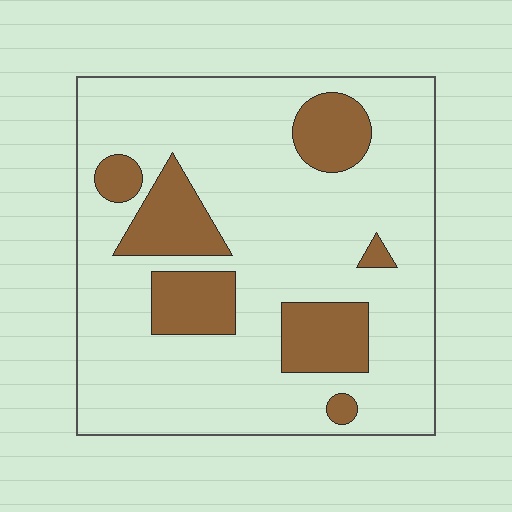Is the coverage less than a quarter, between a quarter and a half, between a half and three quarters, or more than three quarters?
Less than a quarter.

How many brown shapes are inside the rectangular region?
7.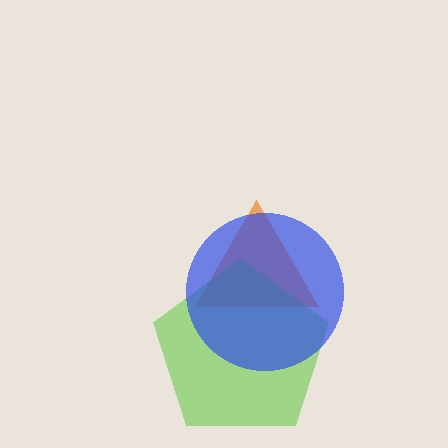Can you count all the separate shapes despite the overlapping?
Yes, there are 3 separate shapes.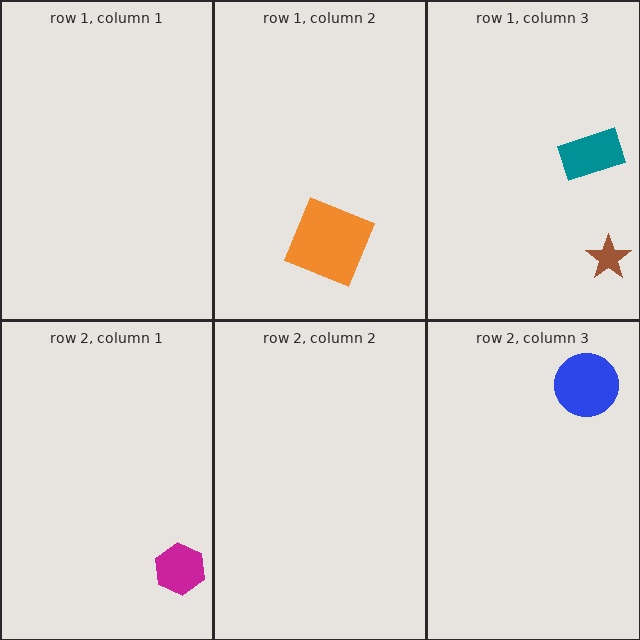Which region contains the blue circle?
The row 2, column 3 region.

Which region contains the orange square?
The row 1, column 2 region.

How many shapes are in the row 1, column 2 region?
1.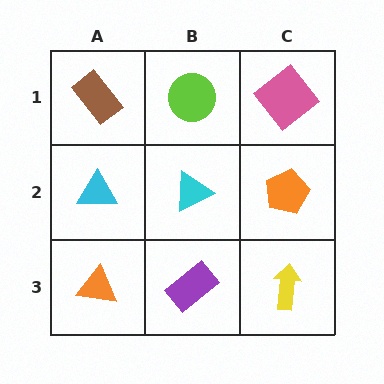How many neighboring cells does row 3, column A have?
2.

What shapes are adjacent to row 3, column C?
An orange pentagon (row 2, column C), a purple rectangle (row 3, column B).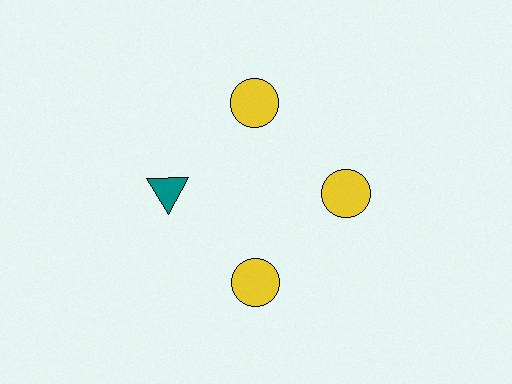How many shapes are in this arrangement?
There are 4 shapes arranged in a ring pattern.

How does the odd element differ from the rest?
It differs in both color (teal instead of yellow) and shape (triangle instead of circle).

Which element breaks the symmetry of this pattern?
The teal triangle at roughly the 9 o'clock position breaks the symmetry. All other shapes are yellow circles.